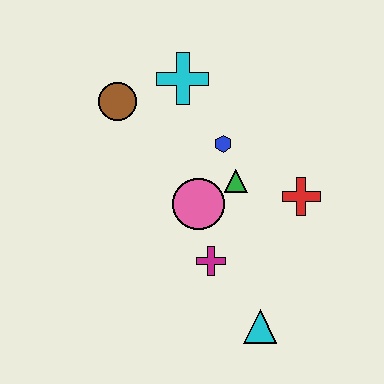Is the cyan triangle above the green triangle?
No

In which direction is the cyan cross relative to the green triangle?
The cyan cross is above the green triangle.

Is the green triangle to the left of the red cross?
Yes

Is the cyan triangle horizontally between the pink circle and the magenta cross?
No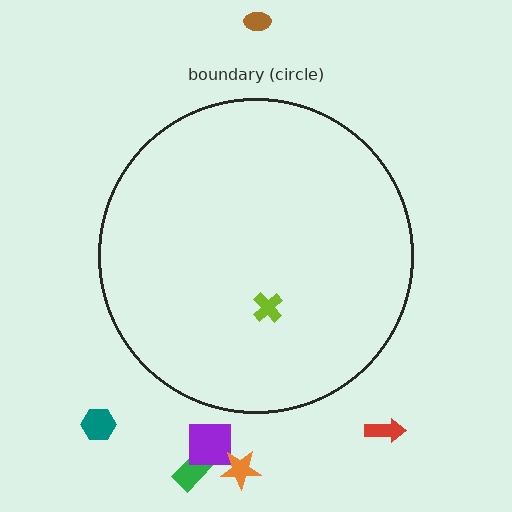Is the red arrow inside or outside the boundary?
Outside.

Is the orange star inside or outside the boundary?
Outside.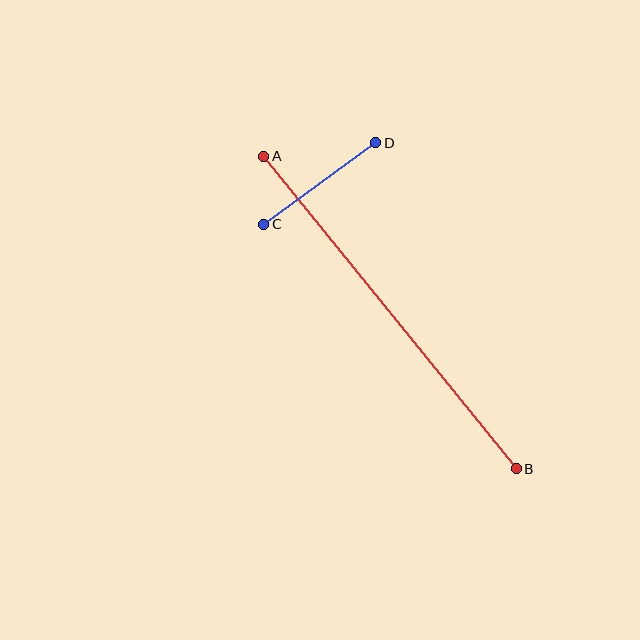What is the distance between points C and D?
The distance is approximately 138 pixels.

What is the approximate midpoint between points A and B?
The midpoint is at approximately (390, 312) pixels.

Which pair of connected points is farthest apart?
Points A and B are farthest apart.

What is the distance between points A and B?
The distance is approximately 402 pixels.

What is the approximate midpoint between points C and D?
The midpoint is at approximately (320, 183) pixels.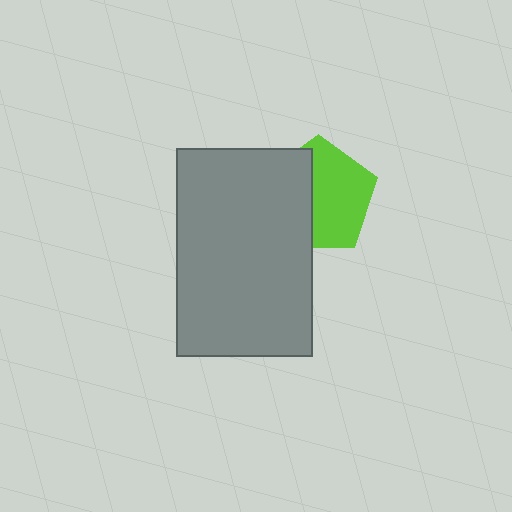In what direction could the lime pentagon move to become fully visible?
The lime pentagon could move right. That would shift it out from behind the gray rectangle entirely.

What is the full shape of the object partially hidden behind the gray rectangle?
The partially hidden object is a lime pentagon.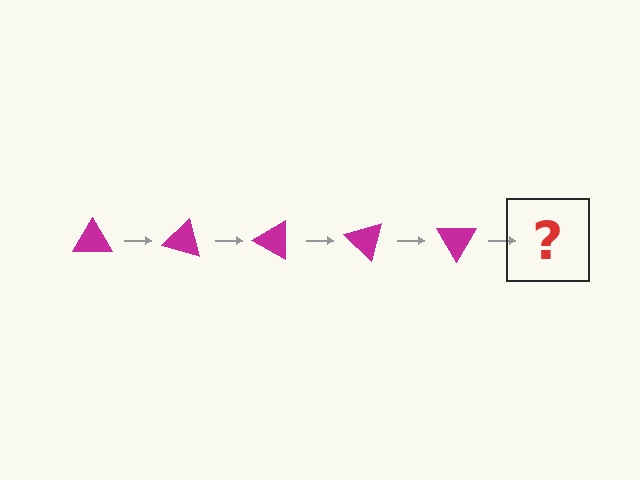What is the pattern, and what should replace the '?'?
The pattern is that the triangle rotates 15 degrees each step. The '?' should be a magenta triangle rotated 75 degrees.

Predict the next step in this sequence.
The next step is a magenta triangle rotated 75 degrees.